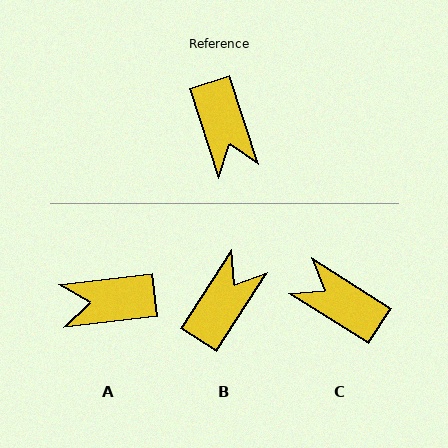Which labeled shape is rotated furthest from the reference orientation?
C, about 140 degrees away.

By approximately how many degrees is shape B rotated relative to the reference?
Approximately 129 degrees counter-clockwise.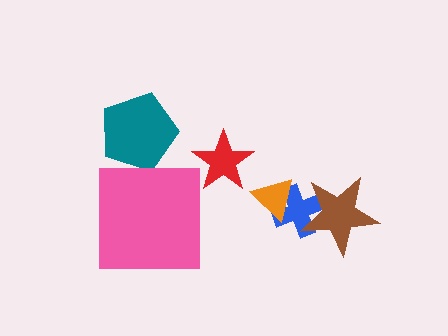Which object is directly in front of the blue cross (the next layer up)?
The orange triangle is directly in front of the blue cross.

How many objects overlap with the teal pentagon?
0 objects overlap with the teal pentagon.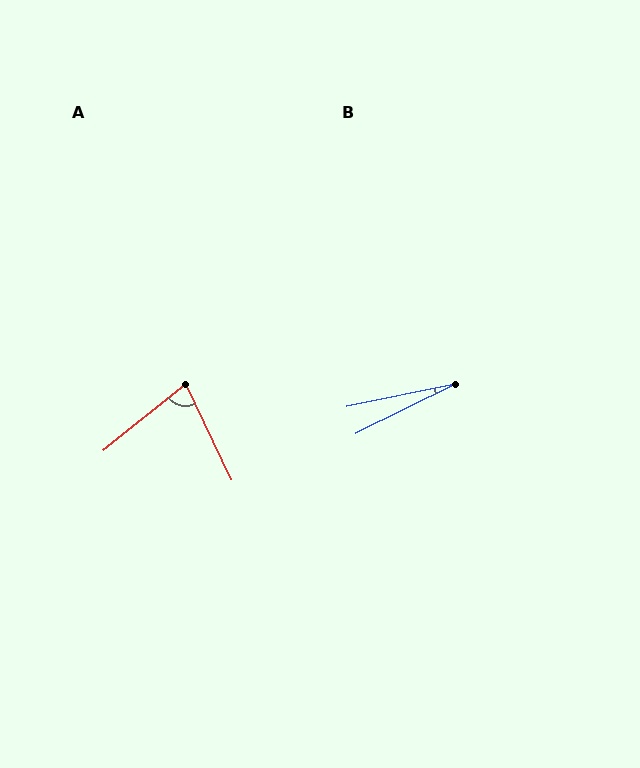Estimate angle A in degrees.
Approximately 77 degrees.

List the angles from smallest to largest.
B (15°), A (77°).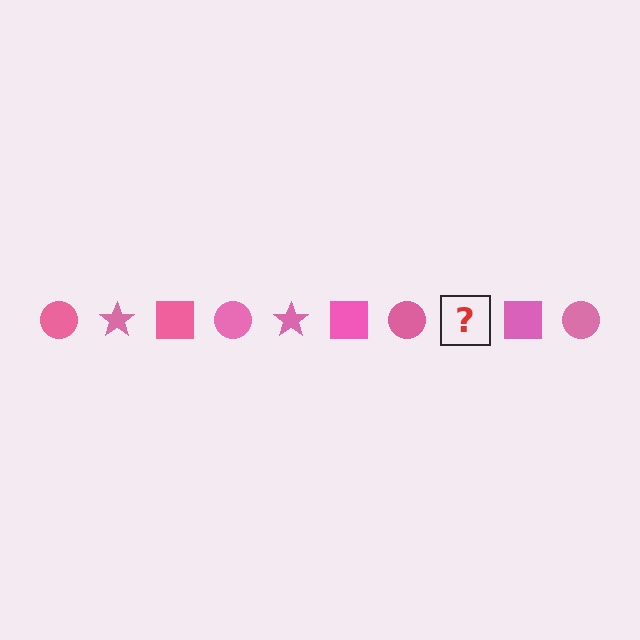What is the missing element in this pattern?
The missing element is a pink star.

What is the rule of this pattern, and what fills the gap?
The rule is that the pattern cycles through circle, star, square shapes in pink. The gap should be filled with a pink star.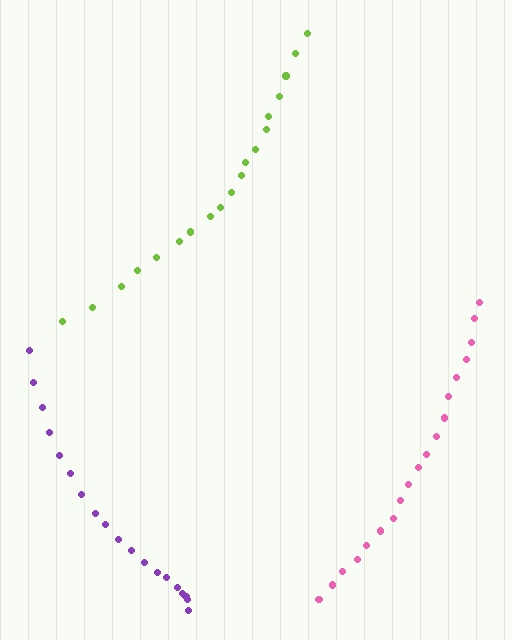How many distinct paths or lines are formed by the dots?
There are 3 distinct paths.